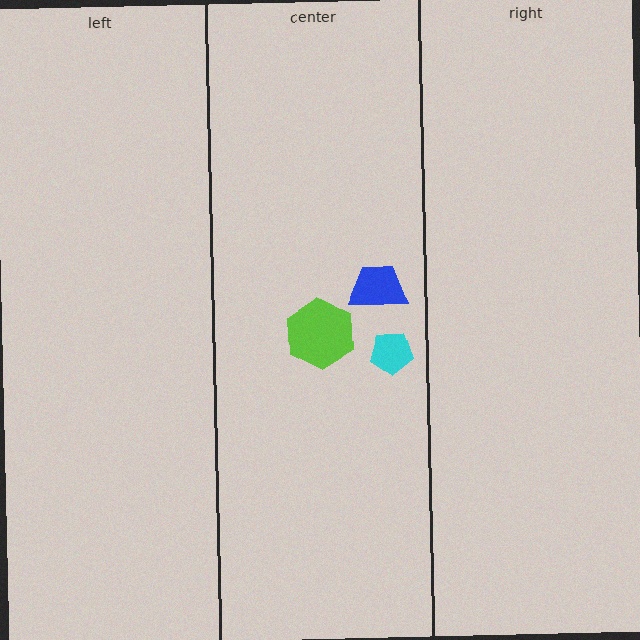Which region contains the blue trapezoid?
The center region.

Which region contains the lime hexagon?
The center region.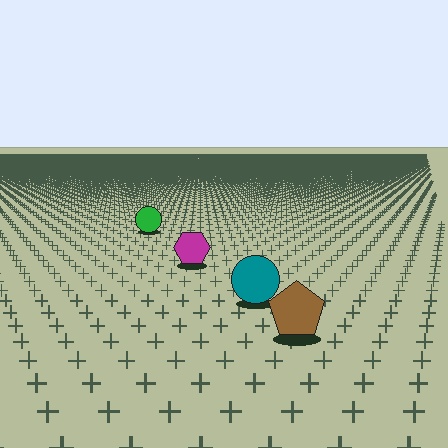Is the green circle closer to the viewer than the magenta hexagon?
No. The magenta hexagon is closer — you can tell from the texture gradient: the ground texture is coarser near it.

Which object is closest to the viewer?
The brown pentagon is closest. The texture marks near it are larger and more spread out.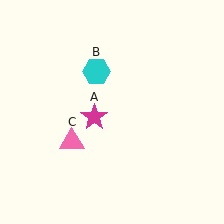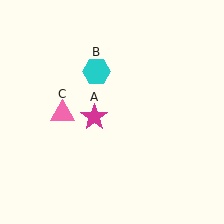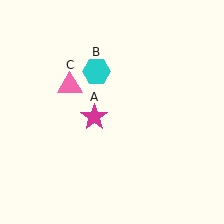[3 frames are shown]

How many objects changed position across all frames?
1 object changed position: pink triangle (object C).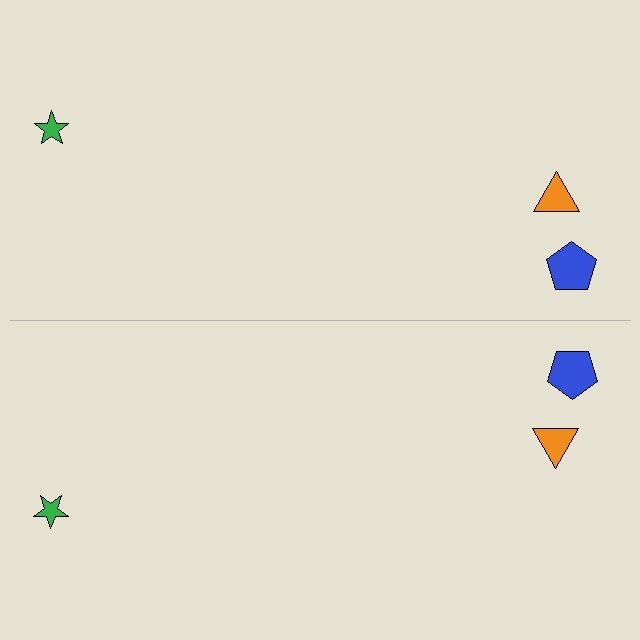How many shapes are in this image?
There are 6 shapes in this image.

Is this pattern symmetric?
Yes, this pattern has bilateral (reflection) symmetry.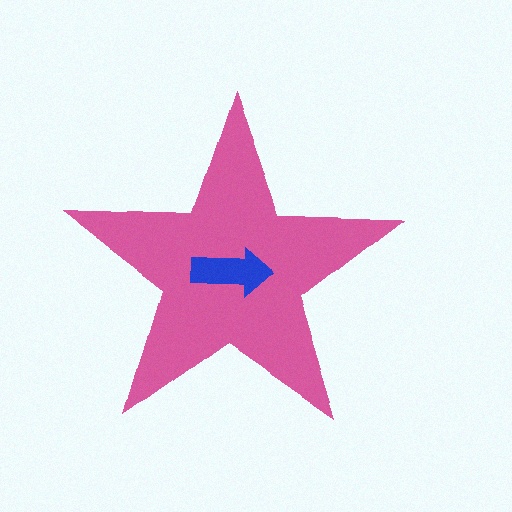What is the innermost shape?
The blue arrow.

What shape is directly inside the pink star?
The blue arrow.